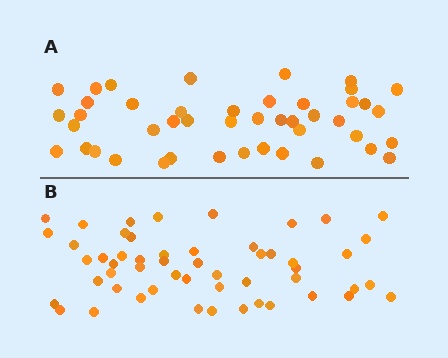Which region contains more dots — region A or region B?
Region B (the bottom region) has more dots.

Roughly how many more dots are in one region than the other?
Region B has roughly 8 or so more dots than region A.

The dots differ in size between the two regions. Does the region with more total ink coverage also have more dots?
No. Region A has more total ink coverage because its dots are larger, but region B actually contains more individual dots. Total area can be misleading — the number of items is what matters here.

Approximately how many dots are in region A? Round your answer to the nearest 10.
About 40 dots. (The exact count is 45, which rounds to 40.)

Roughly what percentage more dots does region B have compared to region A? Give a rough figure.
About 20% more.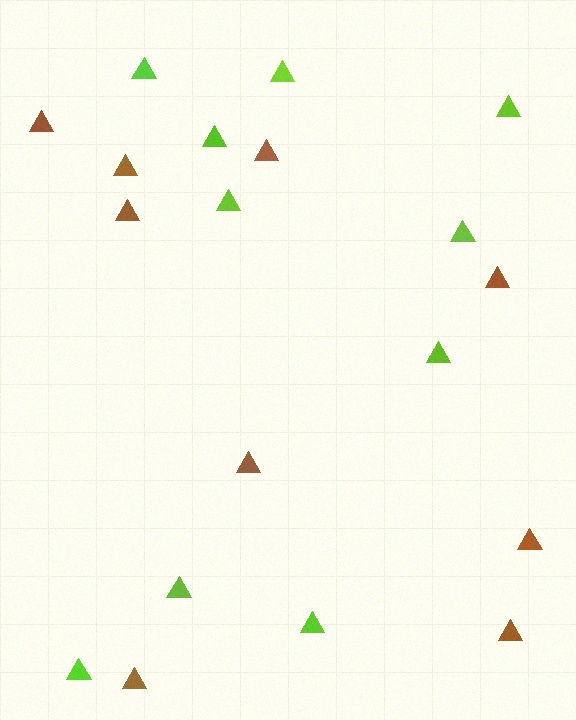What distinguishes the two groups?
There are 2 groups: one group of lime triangles (10) and one group of brown triangles (9).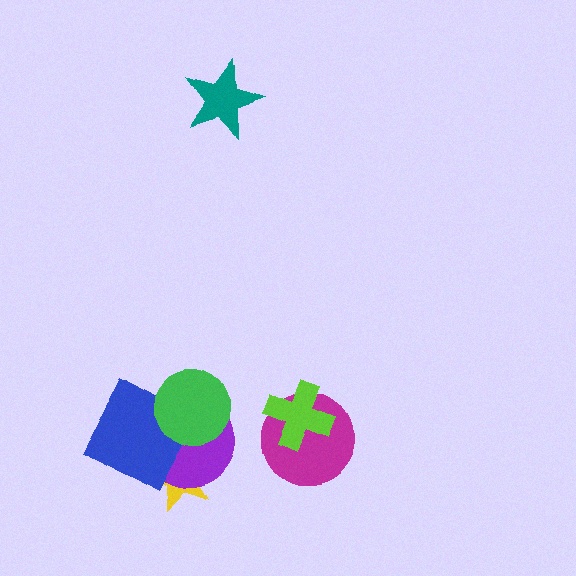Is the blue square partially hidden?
Yes, it is partially covered by another shape.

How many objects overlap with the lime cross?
1 object overlaps with the lime cross.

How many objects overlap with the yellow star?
2 objects overlap with the yellow star.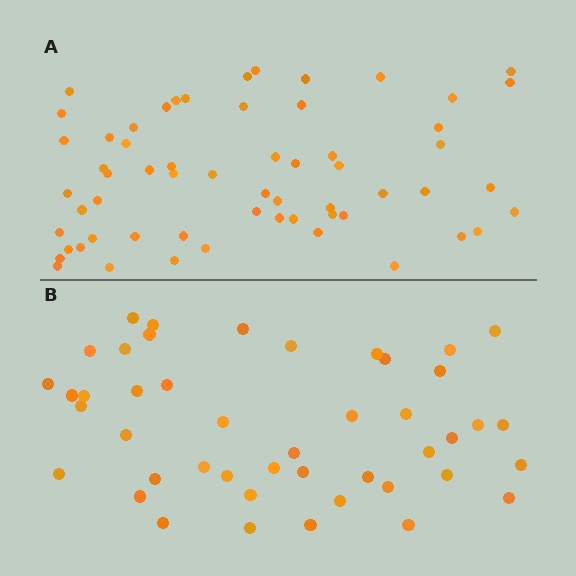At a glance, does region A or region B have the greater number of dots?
Region A (the top region) has more dots.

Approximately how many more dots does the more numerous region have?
Region A has approximately 15 more dots than region B.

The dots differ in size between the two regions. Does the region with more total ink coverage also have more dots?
No. Region B has more total ink coverage because its dots are larger, but region A actually contains more individual dots. Total area can be misleading — the number of items is what matters here.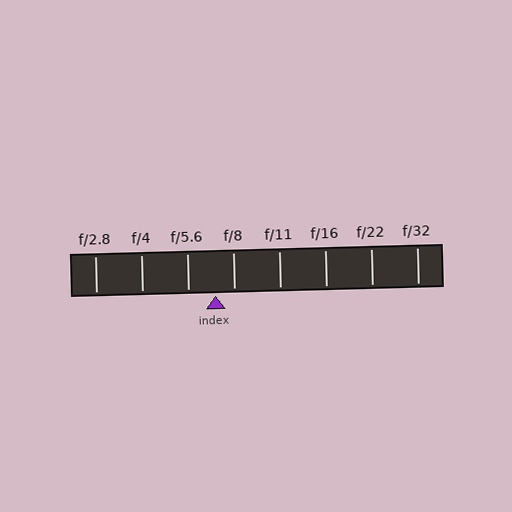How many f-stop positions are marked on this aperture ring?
There are 8 f-stop positions marked.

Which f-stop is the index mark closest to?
The index mark is closest to f/8.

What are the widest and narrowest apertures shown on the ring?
The widest aperture shown is f/2.8 and the narrowest is f/32.